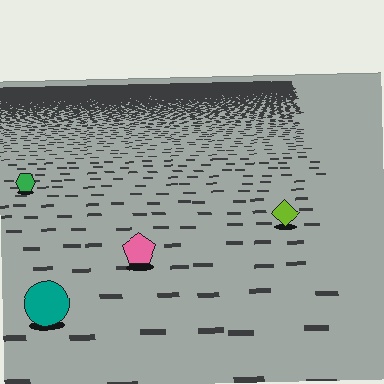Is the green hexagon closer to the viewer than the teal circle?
No. The teal circle is closer — you can tell from the texture gradient: the ground texture is coarser near it.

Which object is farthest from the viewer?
The green hexagon is farthest from the viewer. It appears smaller and the ground texture around it is denser.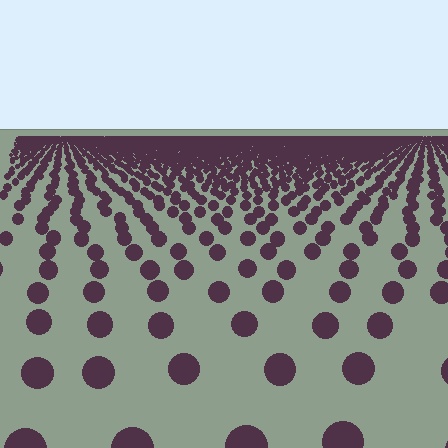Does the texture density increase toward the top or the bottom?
Density increases toward the top.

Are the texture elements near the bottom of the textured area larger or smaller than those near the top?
Larger. Near the bottom, elements are closer to the viewer and appear at a bigger on-screen size.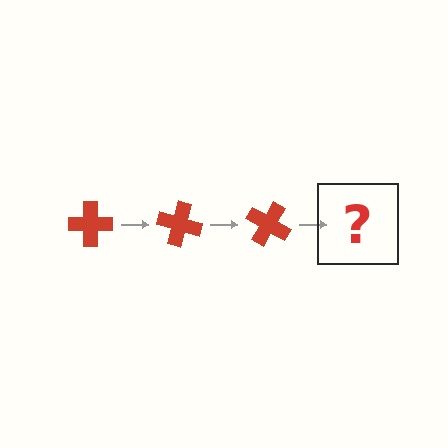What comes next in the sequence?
The next element should be a red cross rotated 45 degrees.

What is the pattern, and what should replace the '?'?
The pattern is that the cross rotates 15 degrees each step. The '?' should be a red cross rotated 45 degrees.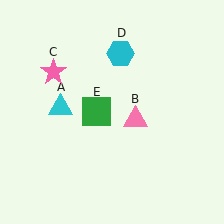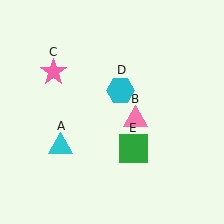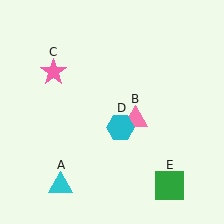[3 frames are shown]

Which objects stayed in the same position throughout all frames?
Pink triangle (object B) and pink star (object C) remained stationary.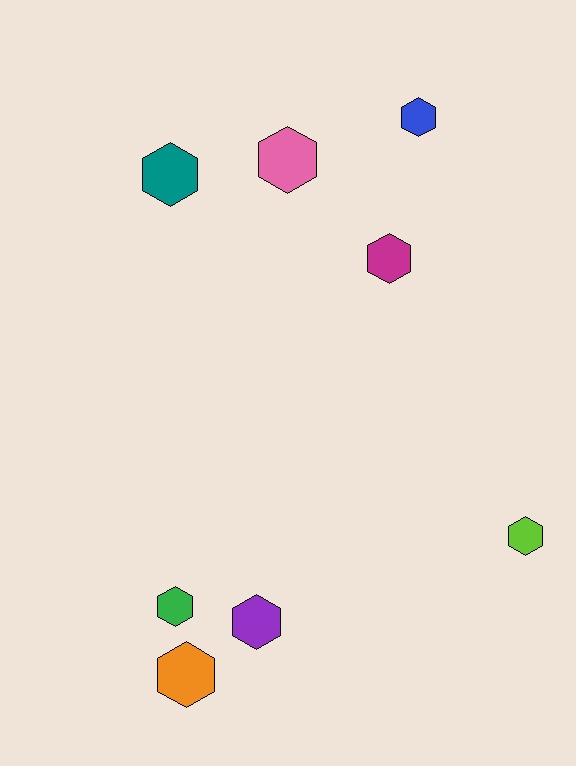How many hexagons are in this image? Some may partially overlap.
There are 8 hexagons.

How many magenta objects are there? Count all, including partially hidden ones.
There is 1 magenta object.